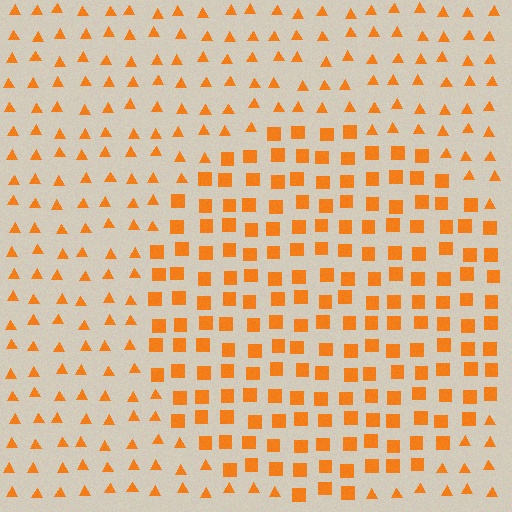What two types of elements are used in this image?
The image uses squares inside the circle region and triangles outside it.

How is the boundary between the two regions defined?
The boundary is defined by a change in element shape: squares inside vs. triangles outside. All elements share the same color and spacing.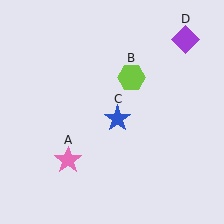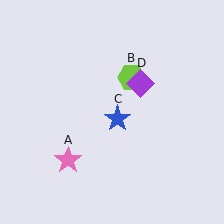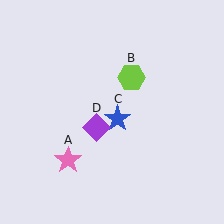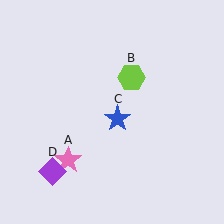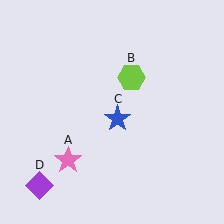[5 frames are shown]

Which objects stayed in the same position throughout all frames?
Pink star (object A) and lime hexagon (object B) and blue star (object C) remained stationary.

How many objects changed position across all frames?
1 object changed position: purple diamond (object D).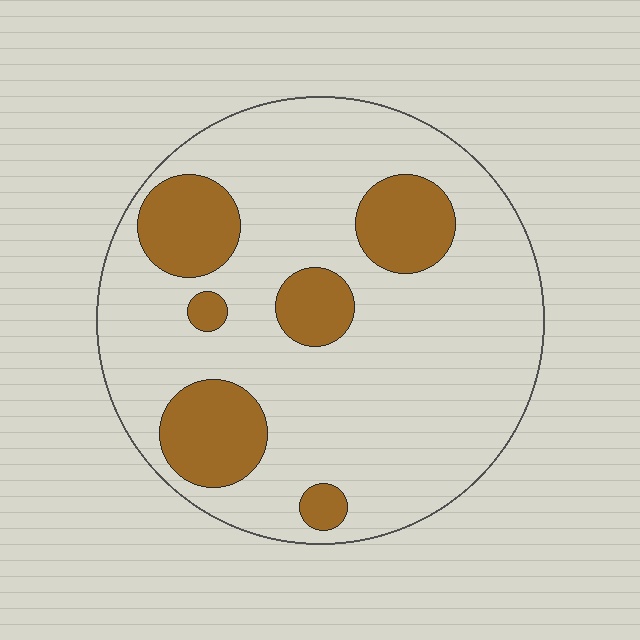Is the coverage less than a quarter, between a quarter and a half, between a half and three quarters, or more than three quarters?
Less than a quarter.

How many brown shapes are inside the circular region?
6.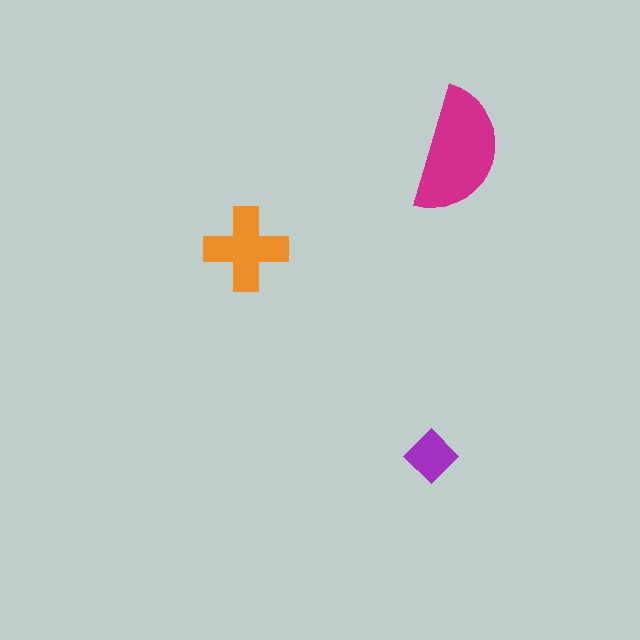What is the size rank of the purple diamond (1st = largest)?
3rd.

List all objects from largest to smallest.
The magenta semicircle, the orange cross, the purple diamond.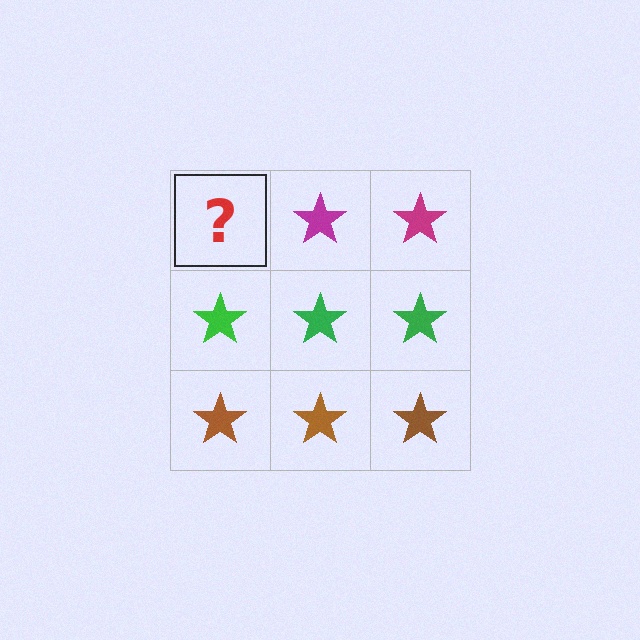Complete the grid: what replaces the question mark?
The question mark should be replaced with a magenta star.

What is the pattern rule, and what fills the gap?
The rule is that each row has a consistent color. The gap should be filled with a magenta star.